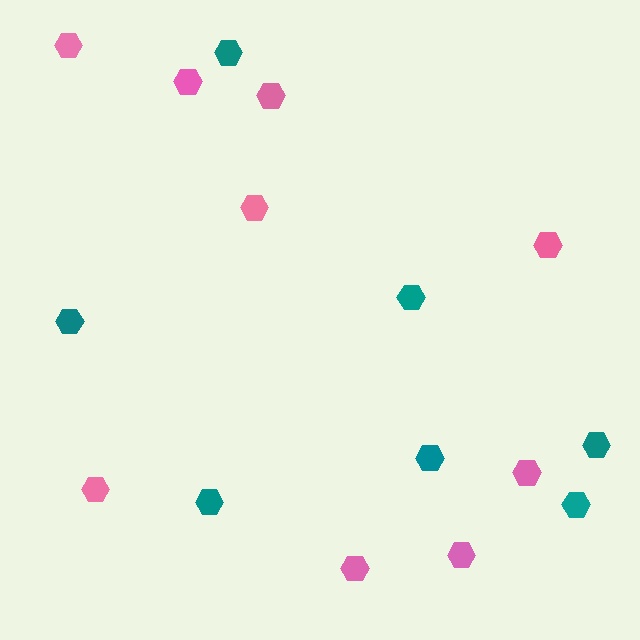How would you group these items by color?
There are 2 groups: one group of teal hexagons (7) and one group of pink hexagons (9).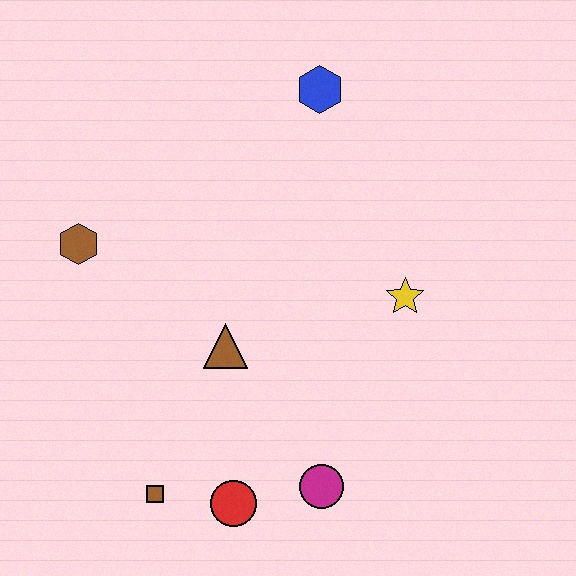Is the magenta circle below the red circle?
No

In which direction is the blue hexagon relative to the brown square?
The blue hexagon is above the brown square.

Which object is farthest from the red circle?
The blue hexagon is farthest from the red circle.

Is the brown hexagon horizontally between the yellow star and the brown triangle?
No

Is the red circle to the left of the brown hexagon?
No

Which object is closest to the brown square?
The red circle is closest to the brown square.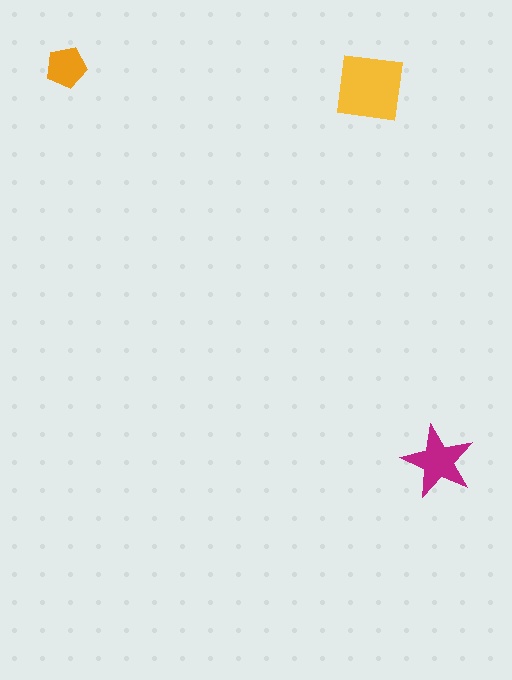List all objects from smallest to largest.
The orange pentagon, the magenta star, the yellow square.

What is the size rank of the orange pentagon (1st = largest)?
3rd.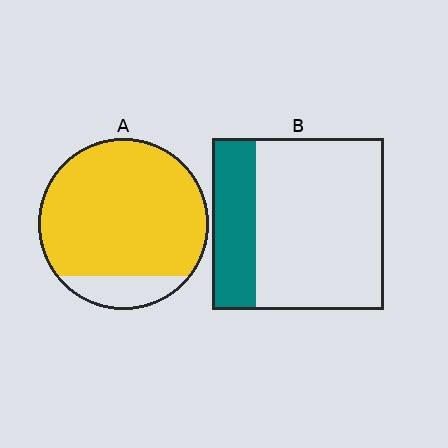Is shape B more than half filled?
No.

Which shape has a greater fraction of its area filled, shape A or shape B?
Shape A.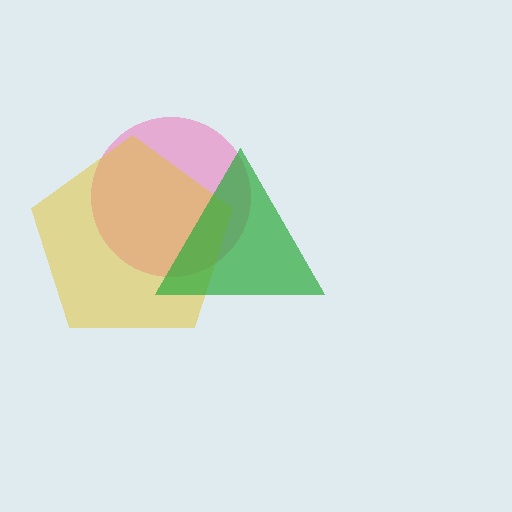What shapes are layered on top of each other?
The layered shapes are: a pink circle, a yellow pentagon, a green triangle.